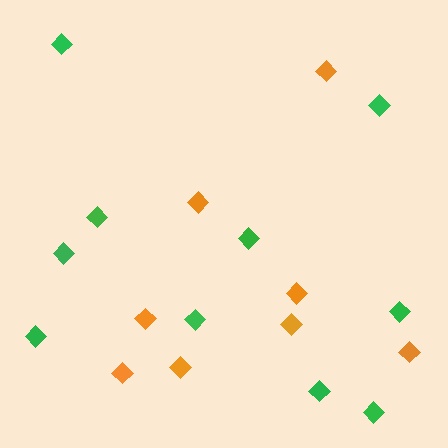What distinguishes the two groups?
There are 2 groups: one group of orange diamonds (8) and one group of green diamonds (10).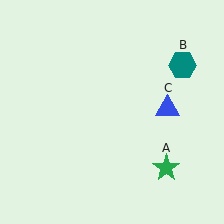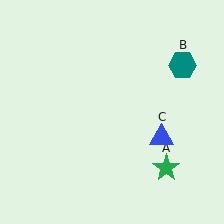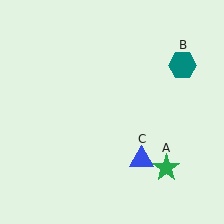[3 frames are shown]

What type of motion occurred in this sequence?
The blue triangle (object C) rotated clockwise around the center of the scene.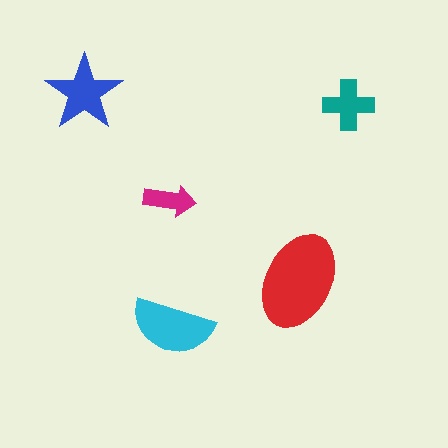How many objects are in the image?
There are 5 objects in the image.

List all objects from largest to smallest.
The red ellipse, the cyan semicircle, the blue star, the teal cross, the magenta arrow.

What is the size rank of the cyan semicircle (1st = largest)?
2nd.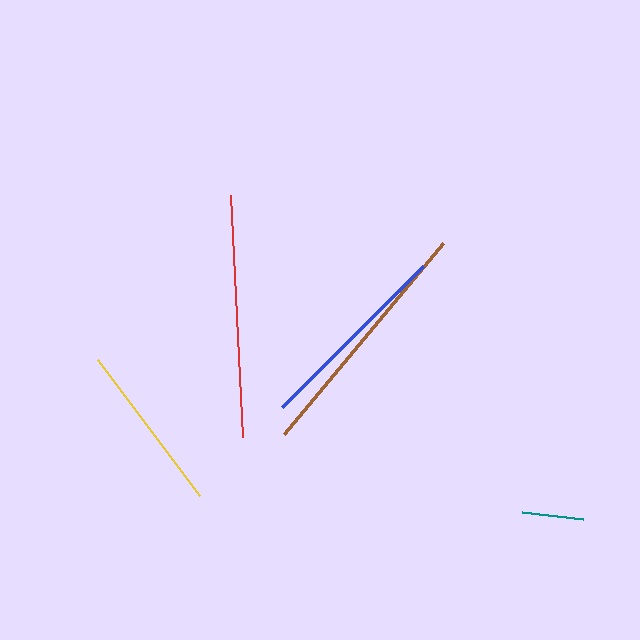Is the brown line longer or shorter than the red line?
The brown line is longer than the red line.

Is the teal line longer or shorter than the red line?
The red line is longer than the teal line.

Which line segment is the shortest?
The teal line is the shortest at approximately 62 pixels.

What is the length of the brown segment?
The brown segment is approximately 248 pixels long.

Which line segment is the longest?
The brown line is the longest at approximately 248 pixels.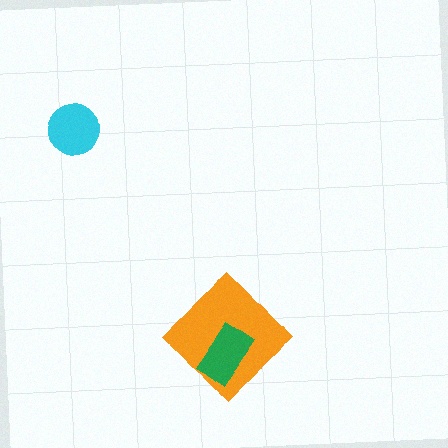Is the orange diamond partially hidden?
Yes, it is partially covered by another shape.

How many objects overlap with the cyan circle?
0 objects overlap with the cyan circle.